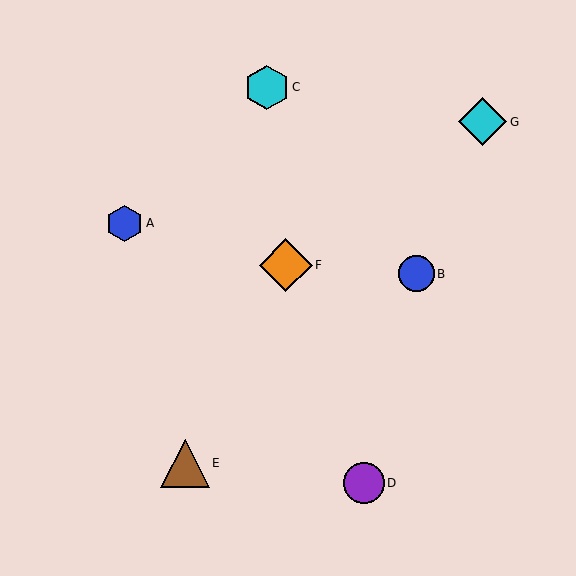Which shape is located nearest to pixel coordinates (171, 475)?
The brown triangle (labeled E) at (185, 464) is nearest to that location.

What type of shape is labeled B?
Shape B is a blue circle.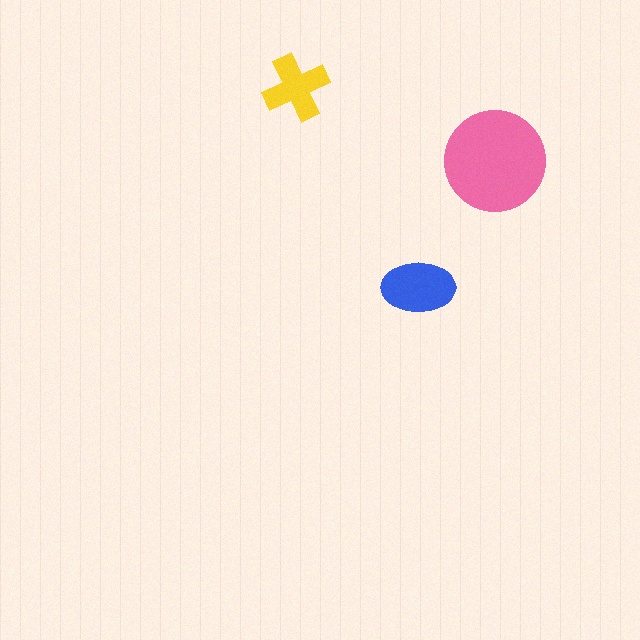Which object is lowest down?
The blue ellipse is bottommost.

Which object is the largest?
The pink circle.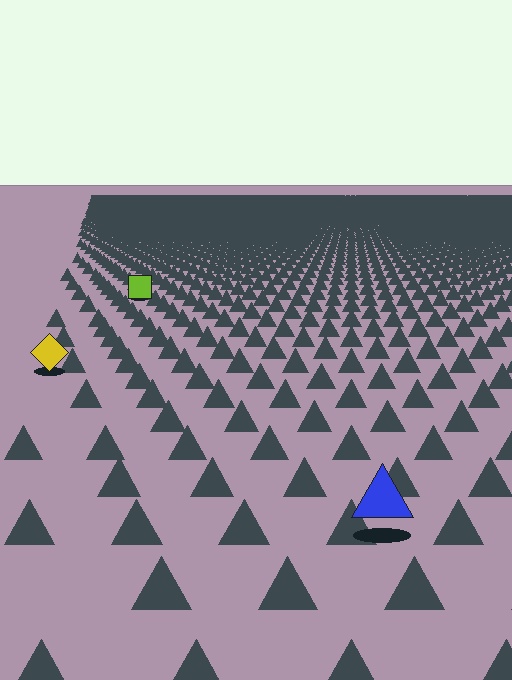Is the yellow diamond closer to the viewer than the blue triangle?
No. The blue triangle is closer — you can tell from the texture gradient: the ground texture is coarser near it.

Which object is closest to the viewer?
The blue triangle is closest. The texture marks near it are larger and more spread out.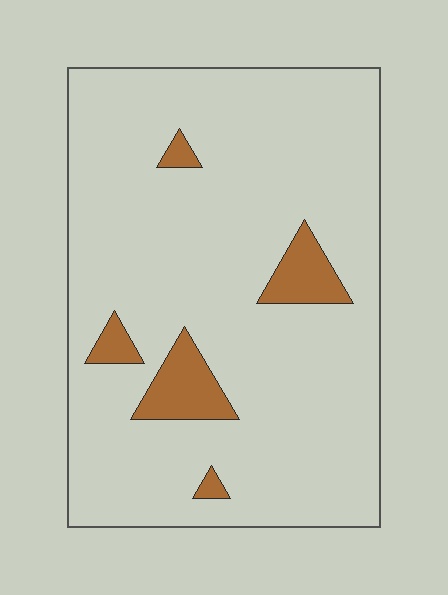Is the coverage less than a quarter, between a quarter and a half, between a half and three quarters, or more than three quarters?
Less than a quarter.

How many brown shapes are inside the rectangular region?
5.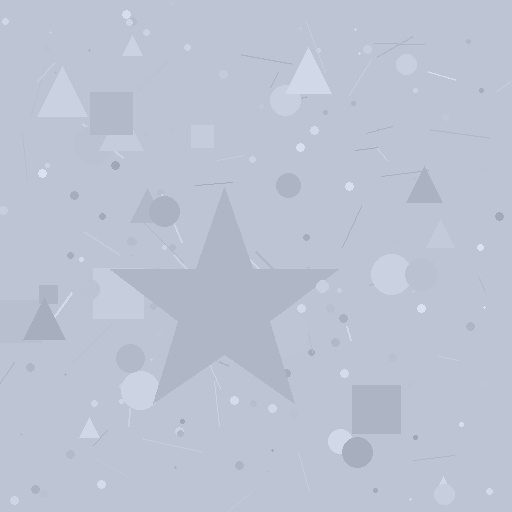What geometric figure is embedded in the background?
A star is embedded in the background.